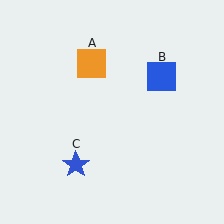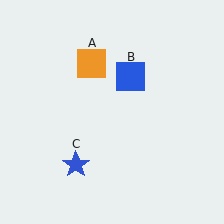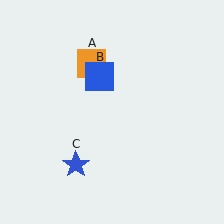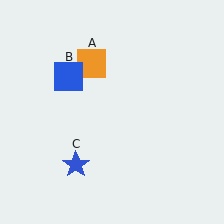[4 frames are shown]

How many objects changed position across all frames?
1 object changed position: blue square (object B).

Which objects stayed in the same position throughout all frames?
Orange square (object A) and blue star (object C) remained stationary.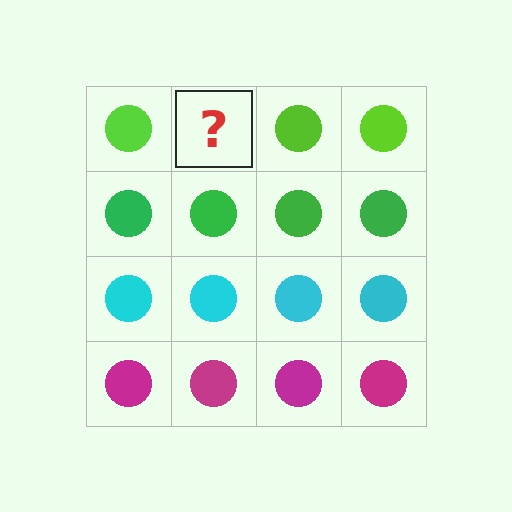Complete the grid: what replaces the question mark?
The question mark should be replaced with a lime circle.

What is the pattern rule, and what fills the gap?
The rule is that each row has a consistent color. The gap should be filled with a lime circle.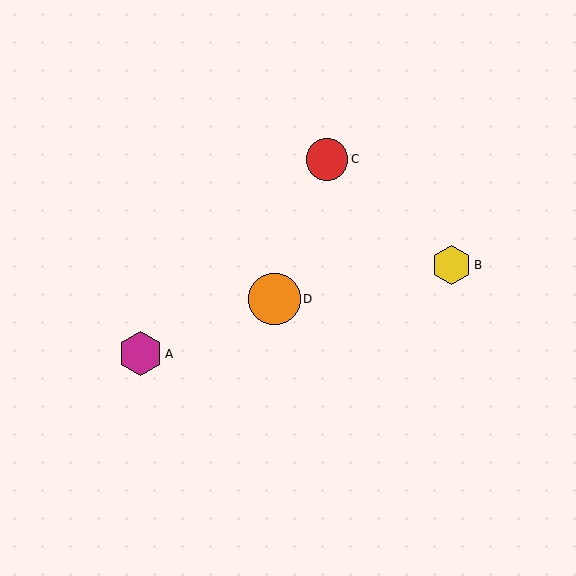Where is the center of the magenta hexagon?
The center of the magenta hexagon is at (140, 354).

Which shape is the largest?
The orange circle (labeled D) is the largest.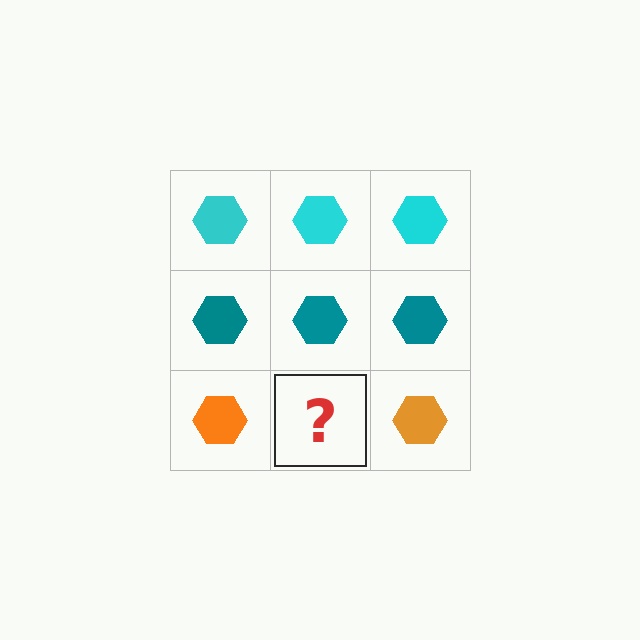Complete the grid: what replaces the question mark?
The question mark should be replaced with an orange hexagon.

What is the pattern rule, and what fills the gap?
The rule is that each row has a consistent color. The gap should be filled with an orange hexagon.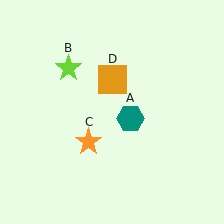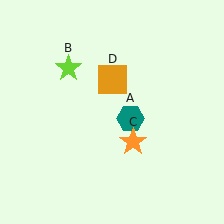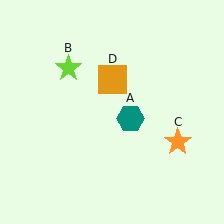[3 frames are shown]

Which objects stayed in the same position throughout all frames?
Teal hexagon (object A) and lime star (object B) and orange square (object D) remained stationary.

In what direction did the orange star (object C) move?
The orange star (object C) moved right.